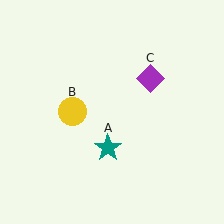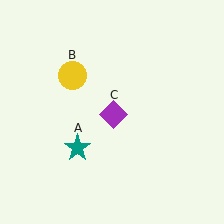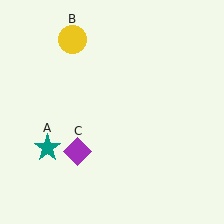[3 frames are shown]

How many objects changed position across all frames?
3 objects changed position: teal star (object A), yellow circle (object B), purple diamond (object C).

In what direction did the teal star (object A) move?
The teal star (object A) moved left.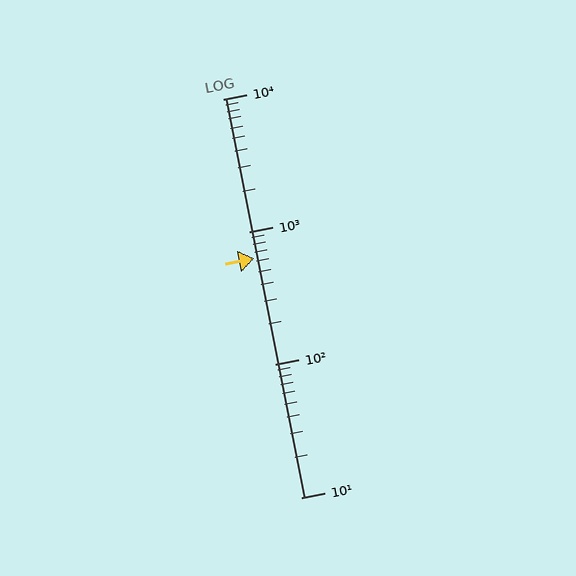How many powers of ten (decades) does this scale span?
The scale spans 3 decades, from 10 to 10000.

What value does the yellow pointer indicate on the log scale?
The pointer indicates approximately 630.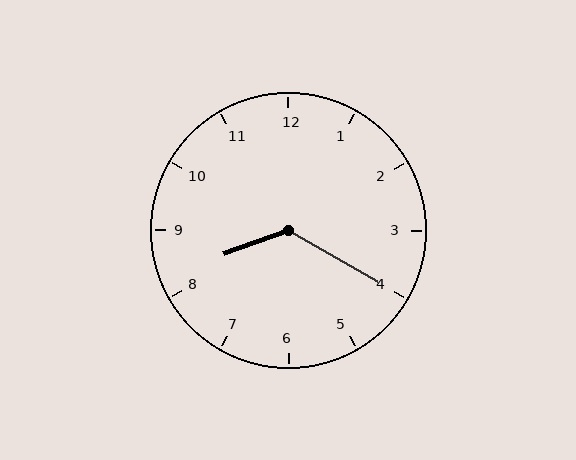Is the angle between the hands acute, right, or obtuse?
It is obtuse.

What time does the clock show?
8:20.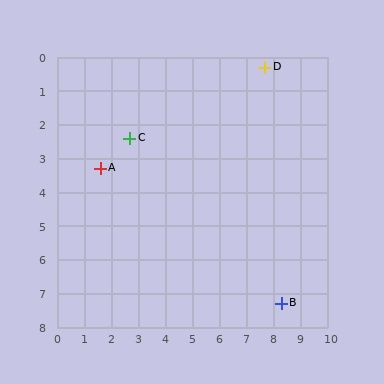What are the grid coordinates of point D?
Point D is at approximately (7.7, 0.3).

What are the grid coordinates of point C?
Point C is at approximately (2.7, 2.4).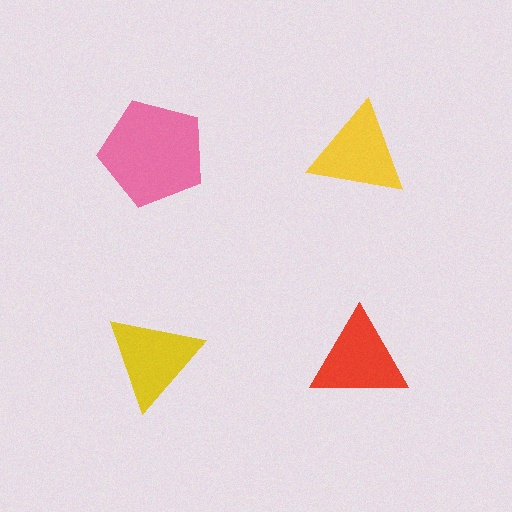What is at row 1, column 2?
A yellow triangle.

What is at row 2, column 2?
A red triangle.